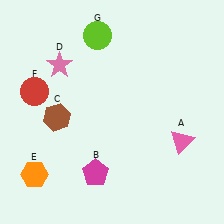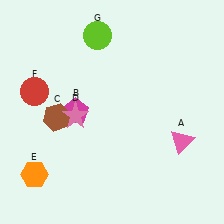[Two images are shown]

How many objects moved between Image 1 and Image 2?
2 objects moved between the two images.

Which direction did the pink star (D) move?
The pink star (D) moved down.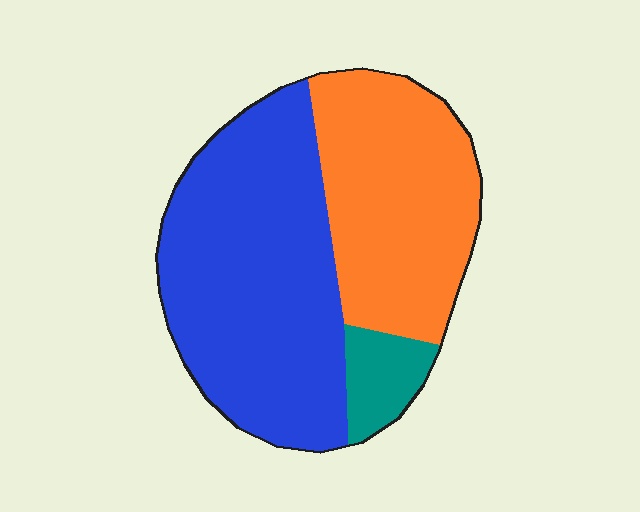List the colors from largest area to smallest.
From largest to smallest: blue, orange, teal.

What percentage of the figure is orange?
Orange takes up between a quarter and a half of the figure.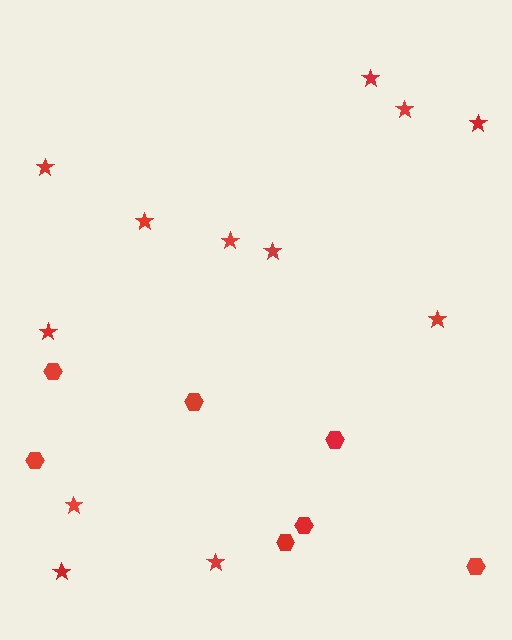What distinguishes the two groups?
There are 2 groups: one group of hexagons (7) and one group of stars (12).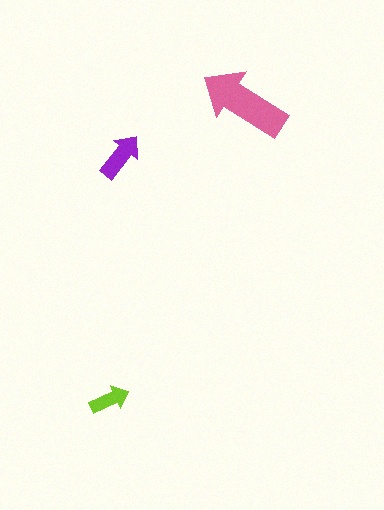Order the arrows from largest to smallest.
the pink one, the purple one, the lime one.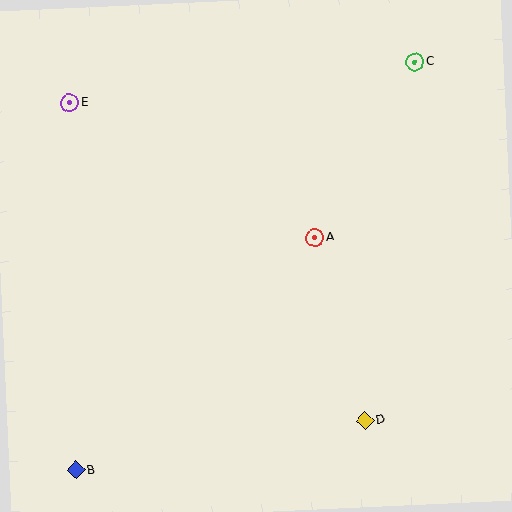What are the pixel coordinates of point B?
Point B is at (76, 470).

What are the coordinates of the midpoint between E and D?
The midpoint between E and D is at (217, 262).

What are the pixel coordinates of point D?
Point D is at (365, 420).